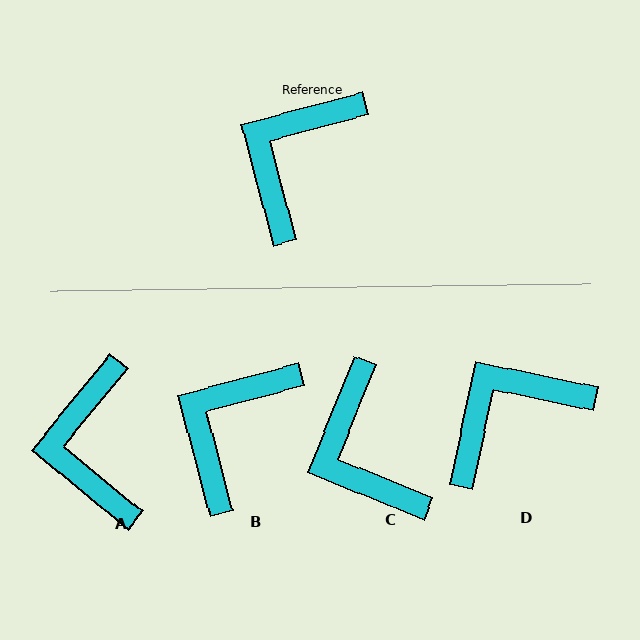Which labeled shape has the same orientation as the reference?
B.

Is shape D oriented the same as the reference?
No, it is off by about 27 degrees.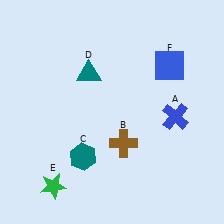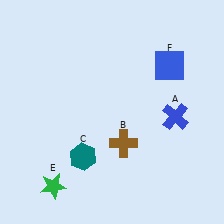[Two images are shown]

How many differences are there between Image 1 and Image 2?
There is 1 difference between the two images.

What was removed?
The teal triangle (D) was removed in Image 2.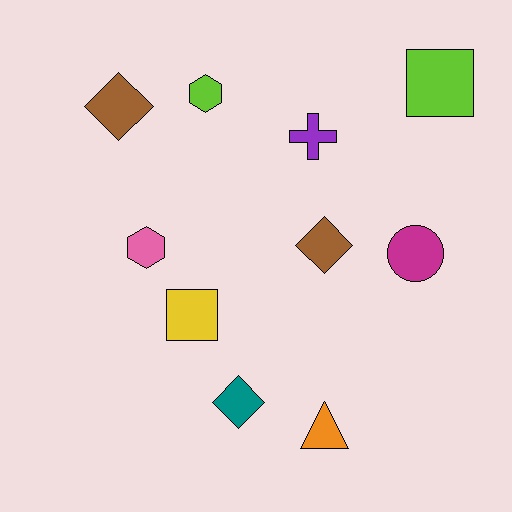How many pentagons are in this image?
There are no pentagons.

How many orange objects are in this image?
There is 1 orange object.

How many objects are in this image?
There are 10 objects.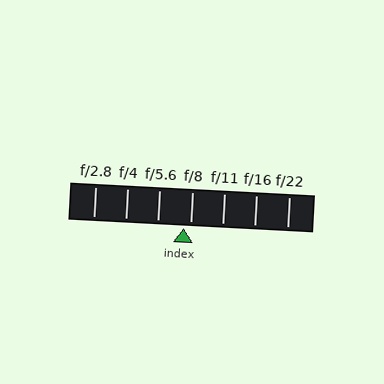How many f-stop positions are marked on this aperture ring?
There are 7 f-stop positions marked.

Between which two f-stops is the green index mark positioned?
The index mark is between f/5.6 and f/8.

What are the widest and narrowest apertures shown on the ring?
The widest aperture shown is f/2.8 and the narrowest is f/22.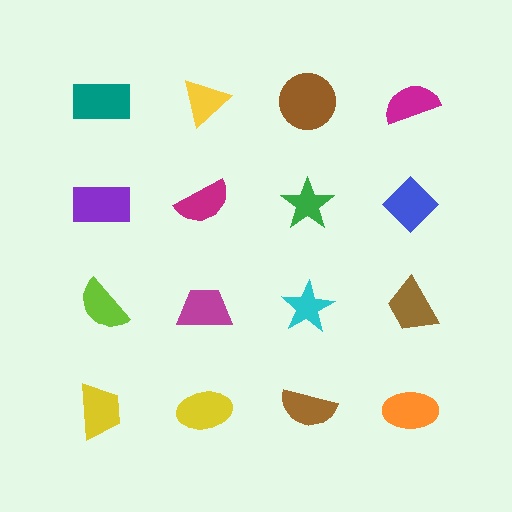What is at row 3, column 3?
A cyan star.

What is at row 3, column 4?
A brown trapezoid.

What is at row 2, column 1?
A purple rectangle.